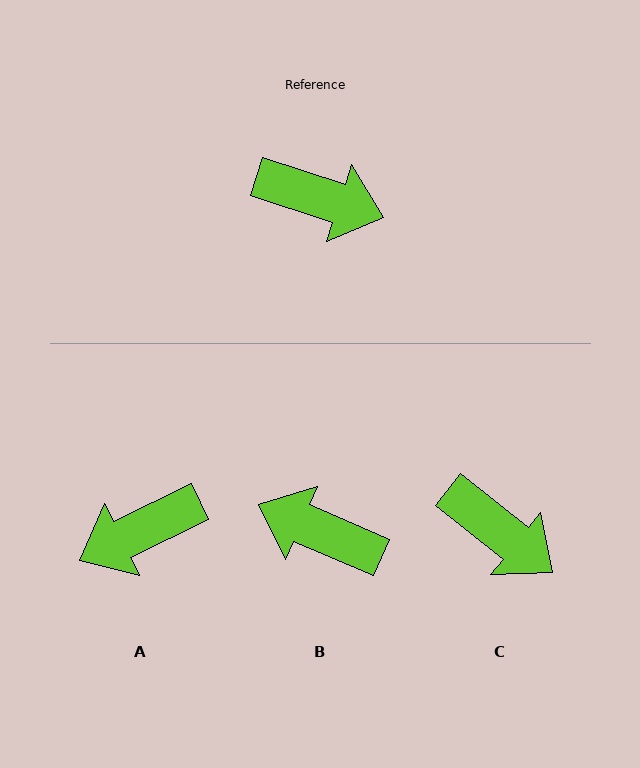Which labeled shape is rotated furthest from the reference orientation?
B, about 174 degrees away.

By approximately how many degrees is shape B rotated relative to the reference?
Approximately 174 degrees counter-clockwise.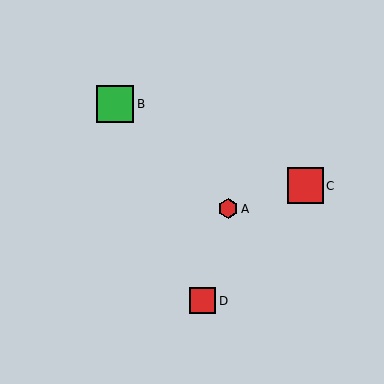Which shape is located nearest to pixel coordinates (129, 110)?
The green square (labeled B) at (115, 104) is nearest to that location.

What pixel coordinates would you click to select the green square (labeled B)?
Click at (115, 104) to select the green square B.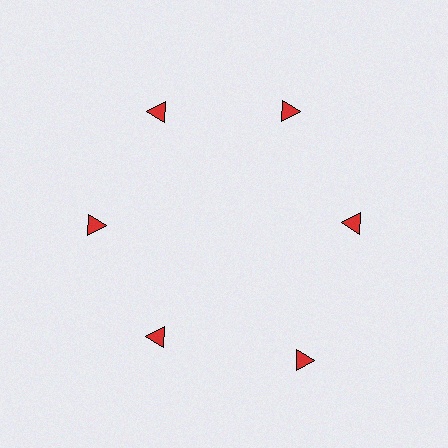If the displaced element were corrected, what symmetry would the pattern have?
It would have 6-fold rotational symmetry — the pattern would map onto itself every 60 degrees.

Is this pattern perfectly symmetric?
No. The 6 red triangles are arranged in a ring, but one element near the 5 o'clock position is pushed outward from the center, breaking the 6-fold rotational symmetry.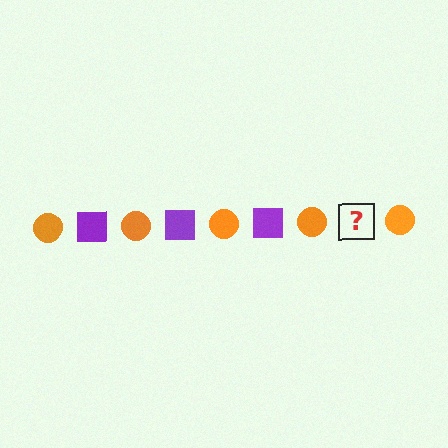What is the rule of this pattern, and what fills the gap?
The rule is that the pattern alternates between orange circle and purple square. The gap should be filled with a purple square.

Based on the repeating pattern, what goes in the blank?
The blank should be a purple square.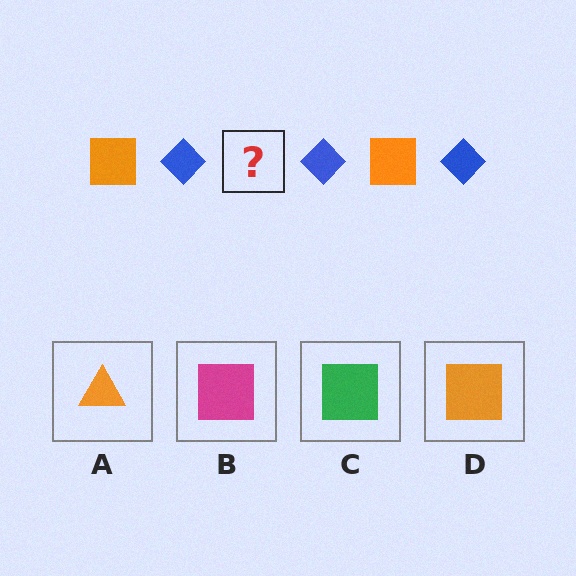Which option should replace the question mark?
Option D.